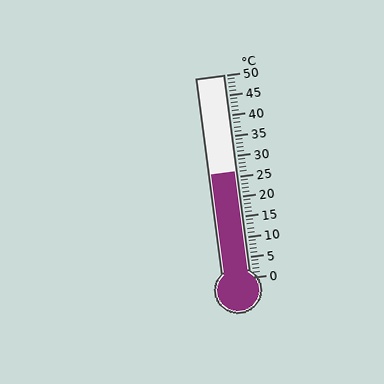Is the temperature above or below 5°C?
The temperature is above 5°C.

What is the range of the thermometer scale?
The thermometer scale ranges from 0°C to 50°C.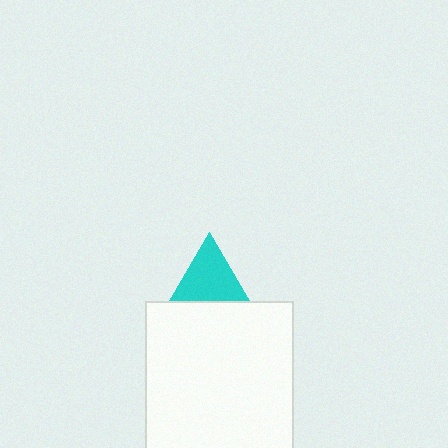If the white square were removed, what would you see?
You would see the complete cyan triangle.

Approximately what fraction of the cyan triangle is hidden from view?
Roughly 39% of the cyan triangle is hidden behind the white square.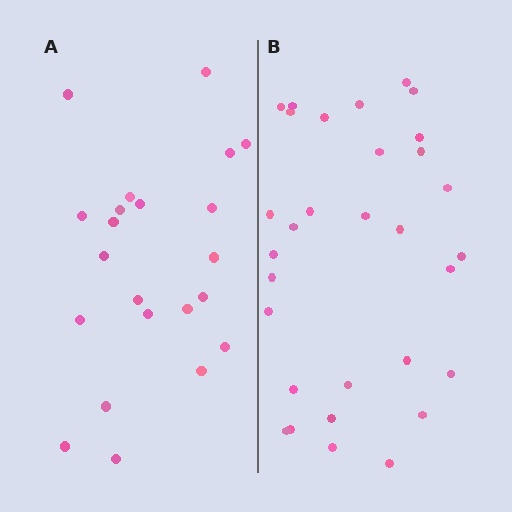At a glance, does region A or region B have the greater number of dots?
Region B (the right region) has more dots.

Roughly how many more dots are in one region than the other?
Region B has roughly 8 or so more dots than region A.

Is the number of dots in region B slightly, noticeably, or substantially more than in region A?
Region B has noticeably more, but not dramatically so. The ratio is roughly 1.4 to 1.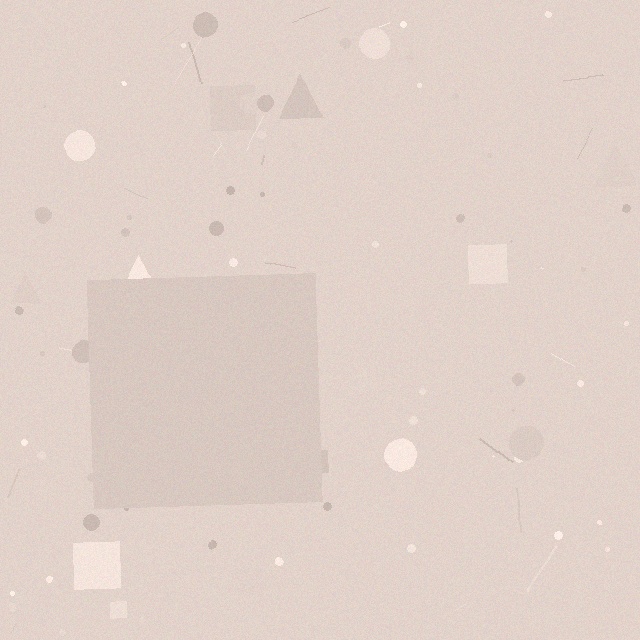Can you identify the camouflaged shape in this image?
The camouflaged shape is a square.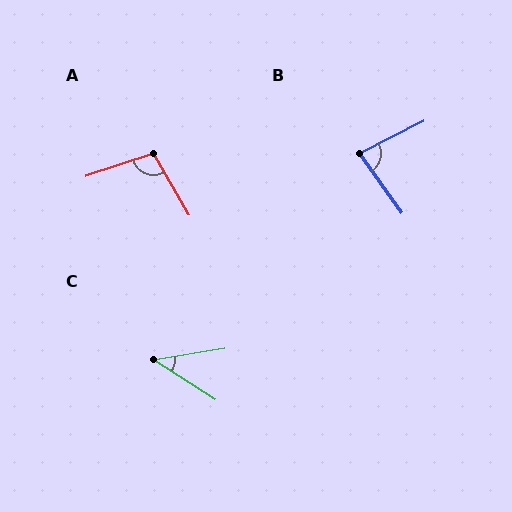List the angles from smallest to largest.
C (42°), B (82°), A (102°).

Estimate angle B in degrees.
Approximately 82 degrees.